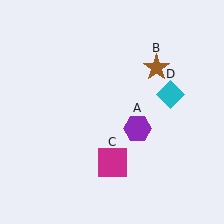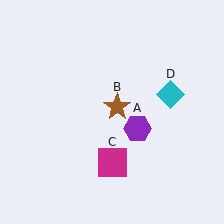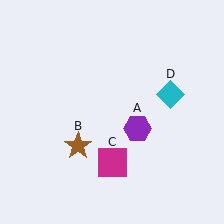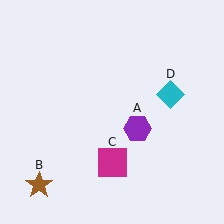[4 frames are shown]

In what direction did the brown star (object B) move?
The brown star (object B) moved down and to the left.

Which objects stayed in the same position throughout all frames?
Purple hexagon (object A) and magenta square (object C) and cyan diamond (object D) remained stationary.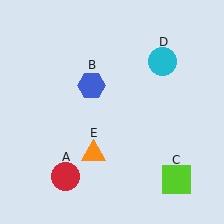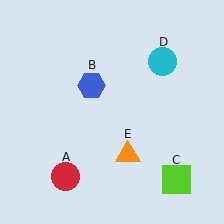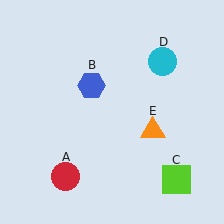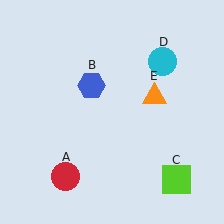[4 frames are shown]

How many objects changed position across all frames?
1 object changed position: orange triangle (object E).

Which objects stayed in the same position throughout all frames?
Red circle (object A) and blue hexagon (object B) and lime square (object C) and cyan circle (object D) remained stationary.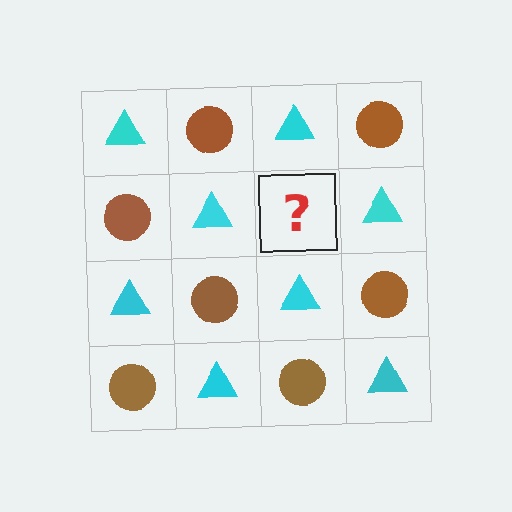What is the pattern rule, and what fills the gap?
The rule is that it alternates cyan triangle and brown circle in a checkerboard pattern. The gap should be filled with a brown circle.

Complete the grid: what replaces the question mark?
The question mark should be replaced with a brown circle.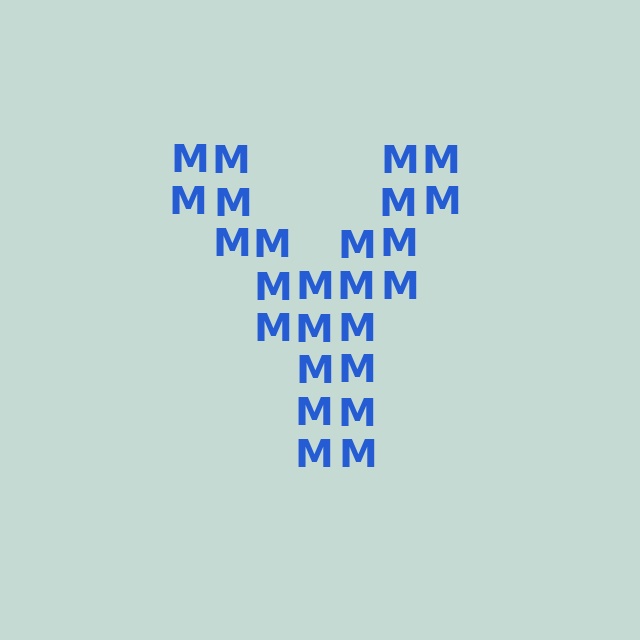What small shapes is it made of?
It is made of small letter M's.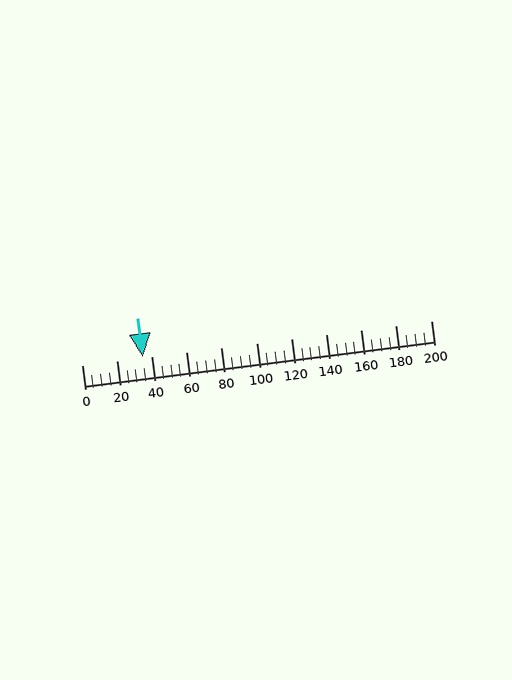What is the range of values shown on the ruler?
The ruler shows values from 0 to 200.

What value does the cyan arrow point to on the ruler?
The cyan arrow points to approximately 35.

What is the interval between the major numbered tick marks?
The major tick marks are spaced 20 units apart.